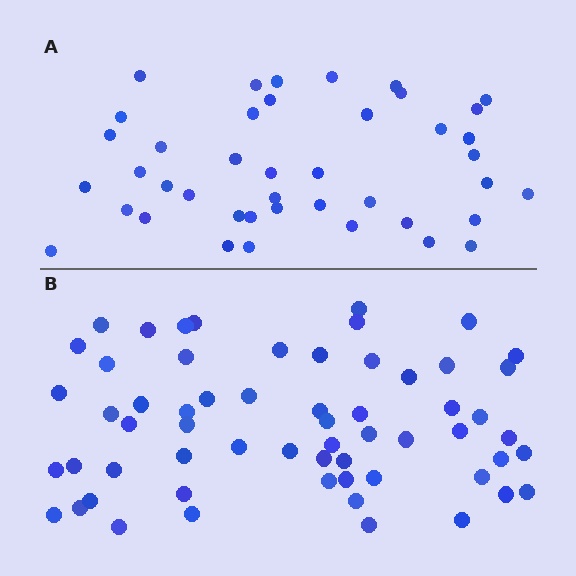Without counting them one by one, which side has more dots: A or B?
Region B (the bottom region) has more dots.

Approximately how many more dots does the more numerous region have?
Region B has approximately 20 more dots than region A.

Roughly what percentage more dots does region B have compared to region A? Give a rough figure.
About 45% more.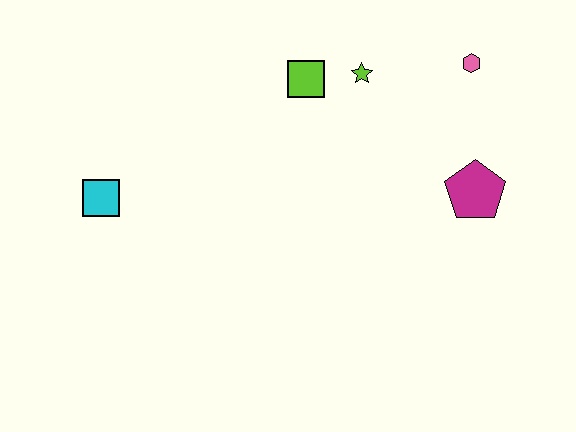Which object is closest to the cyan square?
The lime square is closest to the cyan square.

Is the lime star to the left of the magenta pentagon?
Yes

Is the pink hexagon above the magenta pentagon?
Yes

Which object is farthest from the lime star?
The cyan square is farthest from the lime star.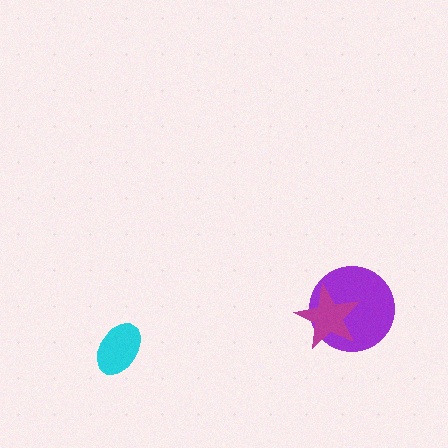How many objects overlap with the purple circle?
1 object overlaps with the purple circle.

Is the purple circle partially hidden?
Yes, it is partially covered by another shape.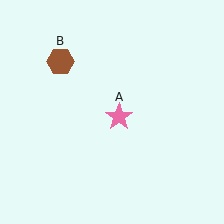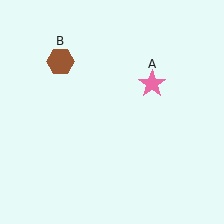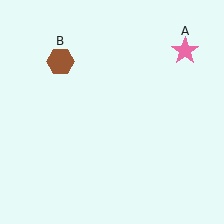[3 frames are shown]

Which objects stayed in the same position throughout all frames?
Brown hexagon (object B) remained stationary.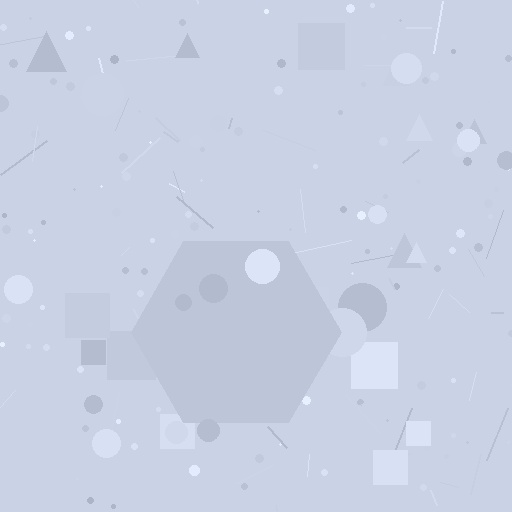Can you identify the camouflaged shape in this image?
The camouflaged shape is a hexagon.